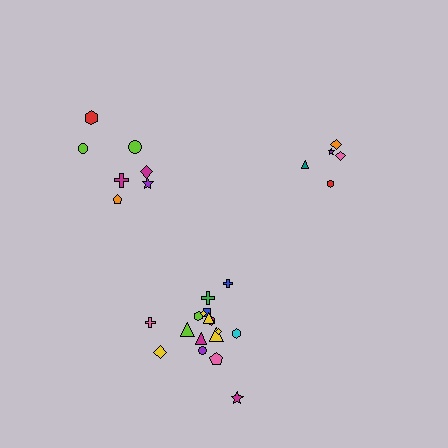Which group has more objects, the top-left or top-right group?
The top-left group.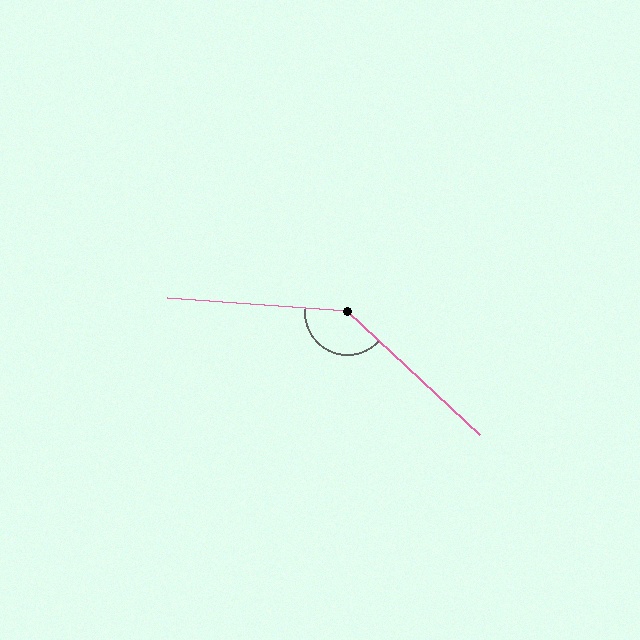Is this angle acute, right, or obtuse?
It is obtuse.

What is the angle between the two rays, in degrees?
Approximately 141 degrees.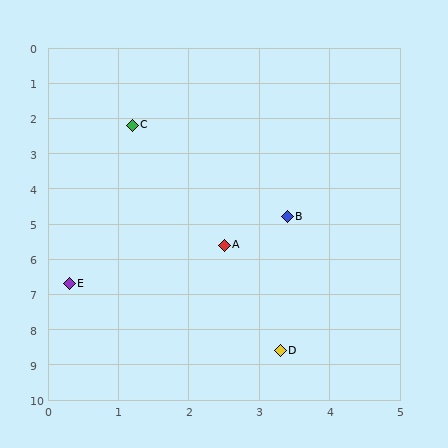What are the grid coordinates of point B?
Point B is at approximately (3.4, 4.8).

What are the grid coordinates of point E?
Point E is at approximately (0.3, 6.7).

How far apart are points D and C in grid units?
Points D and C are about 6.7 grid units apart.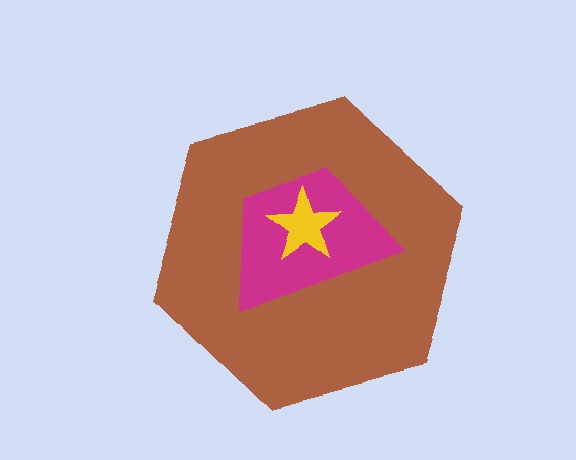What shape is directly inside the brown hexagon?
The magenta trapezoid.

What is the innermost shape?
The yellow star.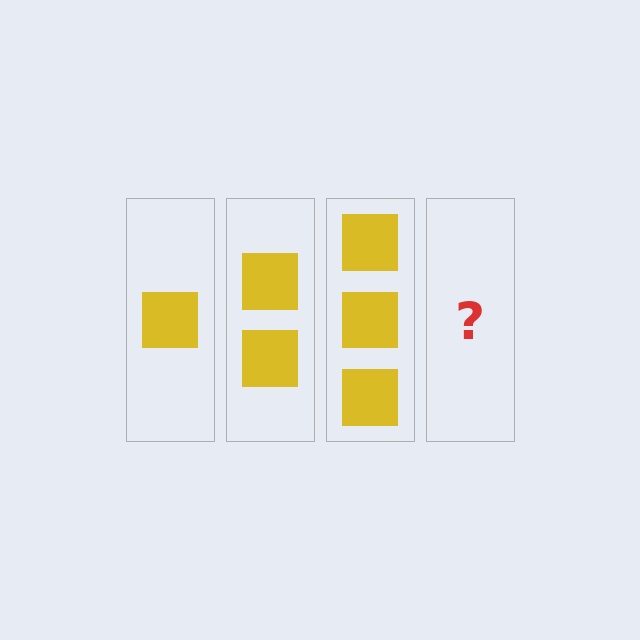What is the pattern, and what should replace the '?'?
The pattern is that each step adds one more square. The '?' should be 4 squares.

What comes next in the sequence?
The next element should be 4 squares.